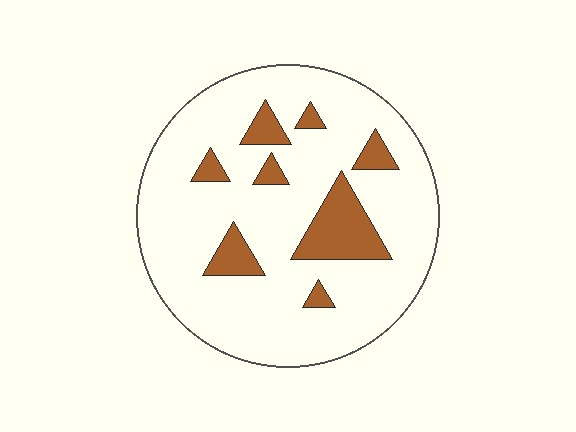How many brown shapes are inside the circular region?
8.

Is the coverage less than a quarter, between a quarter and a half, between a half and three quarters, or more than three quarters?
Less than a quarter.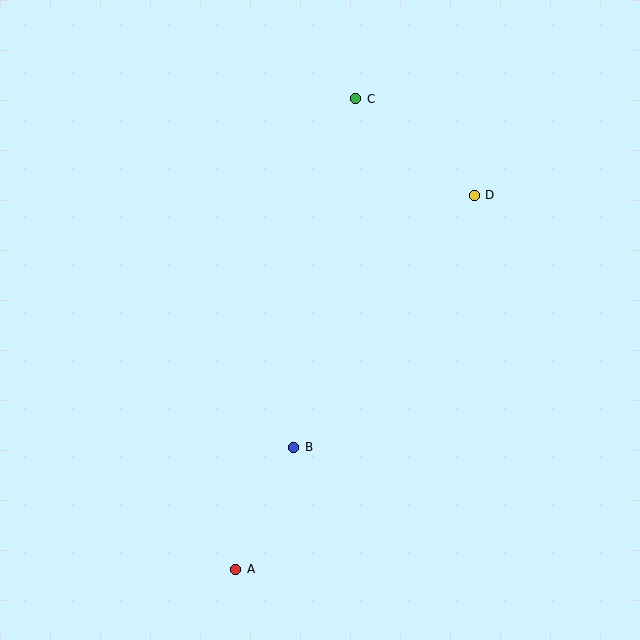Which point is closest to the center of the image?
Point B at (294, 447) is closest to the center.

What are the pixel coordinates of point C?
Point C is at (355, 99).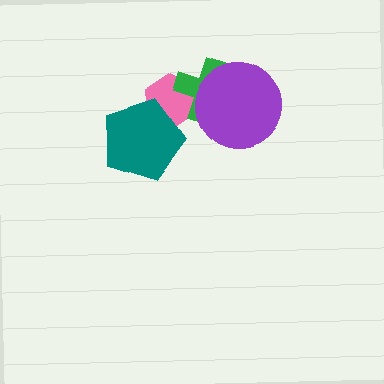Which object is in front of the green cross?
The purple circle is in front of the green cross.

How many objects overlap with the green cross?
2 objects overlap with the green cross.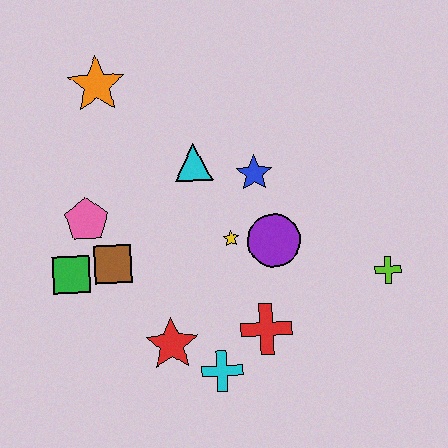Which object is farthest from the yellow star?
The orange star is farthest from the yellow star.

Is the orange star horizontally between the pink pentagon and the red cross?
Yes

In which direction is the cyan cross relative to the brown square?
The cyan cross is below the brown square.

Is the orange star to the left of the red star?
Yes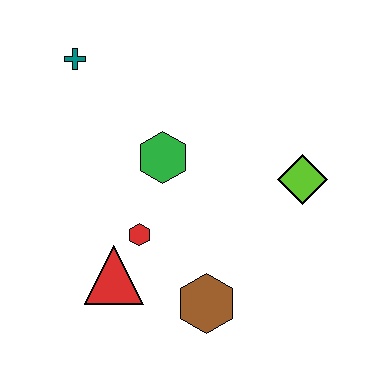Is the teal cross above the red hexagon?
Yes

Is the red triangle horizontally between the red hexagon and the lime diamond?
No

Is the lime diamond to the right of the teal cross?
Yes